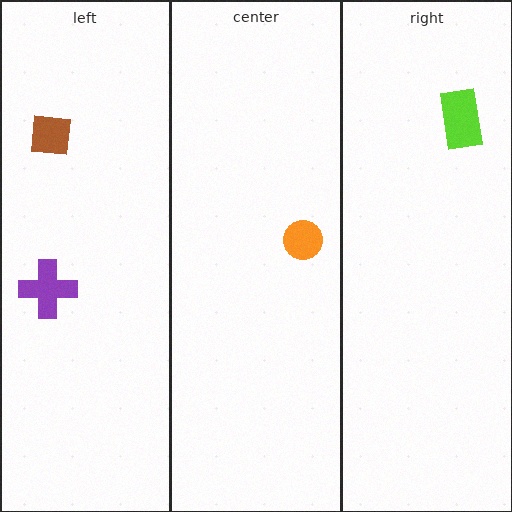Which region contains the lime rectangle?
The right region.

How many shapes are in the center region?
1.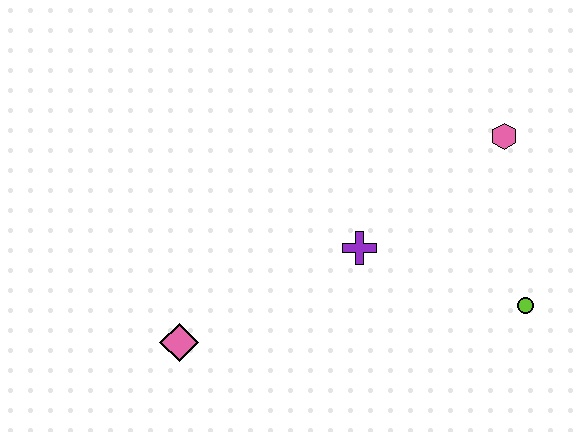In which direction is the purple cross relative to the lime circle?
The purple cross is to the left of the lime circle.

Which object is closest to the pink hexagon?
The lime circle is closest to the pink hexagon.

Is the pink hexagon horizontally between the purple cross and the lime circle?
Yes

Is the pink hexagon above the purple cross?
Yes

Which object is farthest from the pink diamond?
The pink hexagon is farthest from the pink diamond.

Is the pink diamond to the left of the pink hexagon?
Yes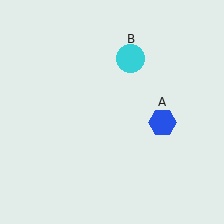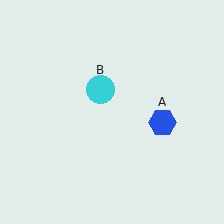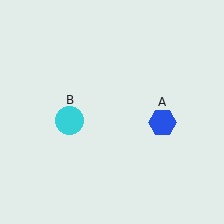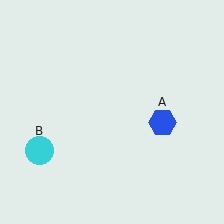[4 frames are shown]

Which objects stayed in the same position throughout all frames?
Blue hexagon (object A) remained stationary.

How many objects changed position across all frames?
1 object changed position: cyan circle (object B).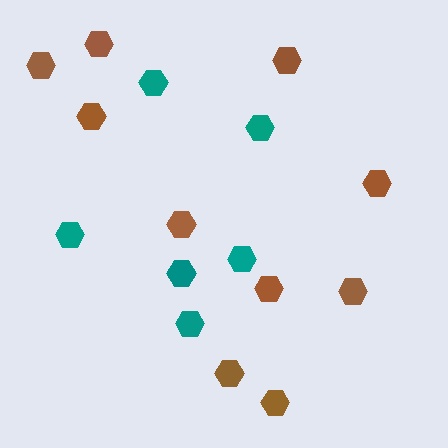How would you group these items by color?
There are 2 groups: one group of brown hexagons (10) and one group of teal hexagons (6).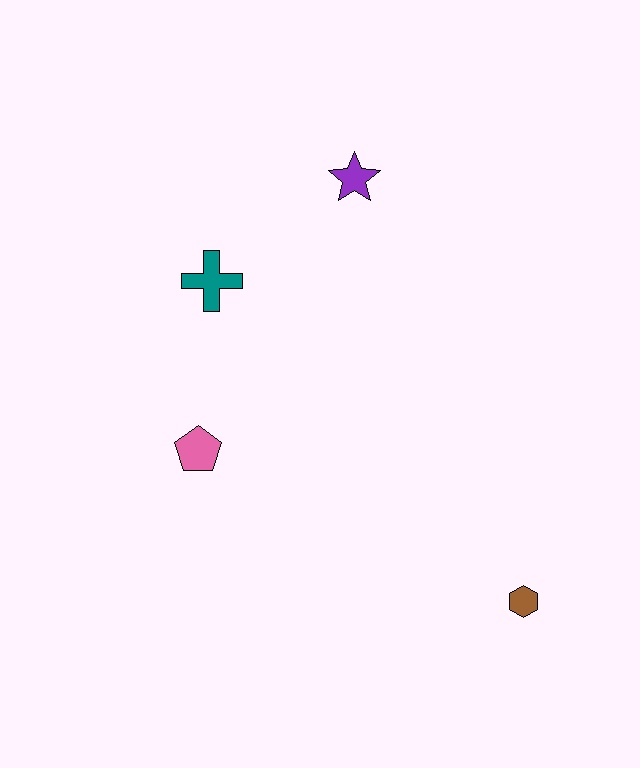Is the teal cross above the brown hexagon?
Yes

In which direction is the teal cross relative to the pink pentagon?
The teal cross is above the pink pentagon.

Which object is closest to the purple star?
The teal cross is closest to the purple star.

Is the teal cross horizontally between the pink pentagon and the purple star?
Yes